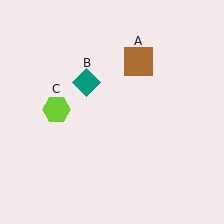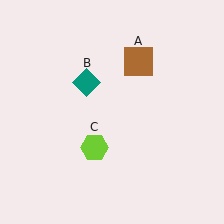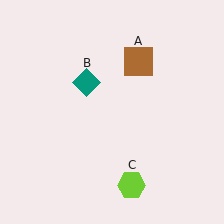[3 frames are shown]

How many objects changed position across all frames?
1 object changed position: lime hexagon (object C).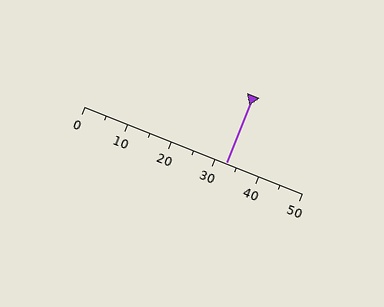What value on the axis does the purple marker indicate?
The marker indicates approximately 32.5.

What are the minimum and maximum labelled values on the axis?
The axis runs from 0 to 50.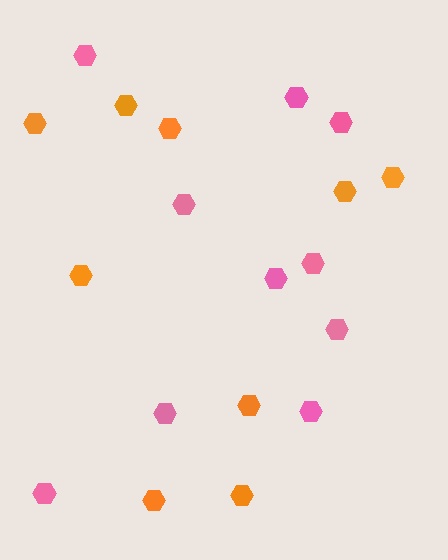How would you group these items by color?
There are 2 groups: one group of pink hexagons (10) and one group of orange hexagons (9).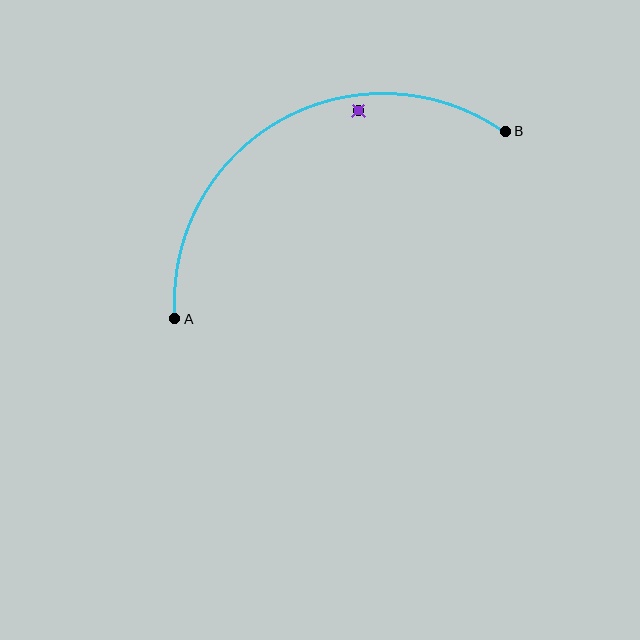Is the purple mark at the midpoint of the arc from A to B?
No — the purple mark does not lie on the arc at all. It sits slightly inside the curve.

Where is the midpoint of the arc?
The arc midpoint is the point on the curve farthest from the straight line joining A and B. It sits above that line.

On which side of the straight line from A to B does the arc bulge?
The arc bulges above the straight line connecting A and B.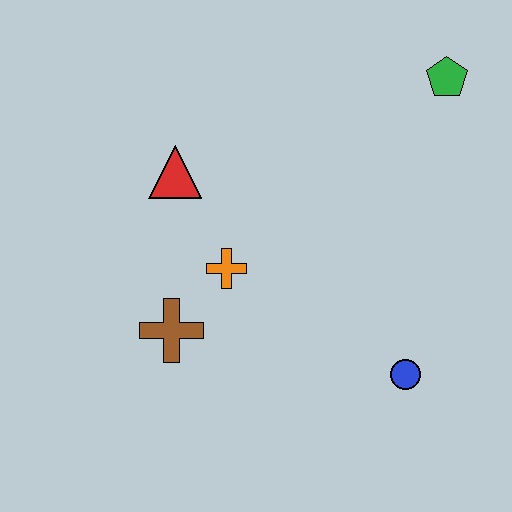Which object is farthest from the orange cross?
The green pentagon is farthest from the orange cross.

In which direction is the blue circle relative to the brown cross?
The blue circle is to the right of the brown cross.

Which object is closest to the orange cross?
The brown cross is closest to the orange cross.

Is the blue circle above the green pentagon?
No